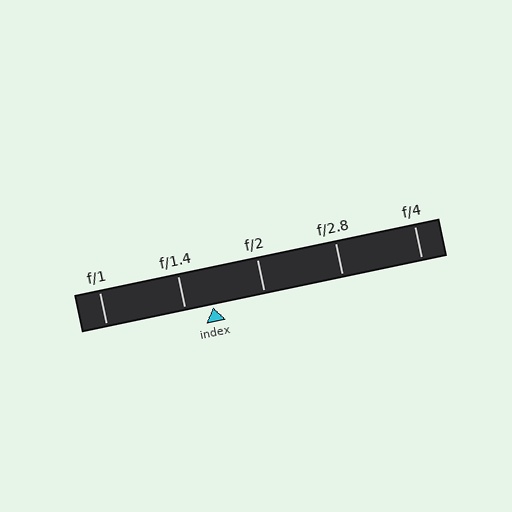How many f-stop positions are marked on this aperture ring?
There are 5 f-stop positions marked.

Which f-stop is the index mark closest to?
The index mark is closest to f/1.4.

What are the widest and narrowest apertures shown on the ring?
The widest aperture shown is f/1 and the narrowest is f/4.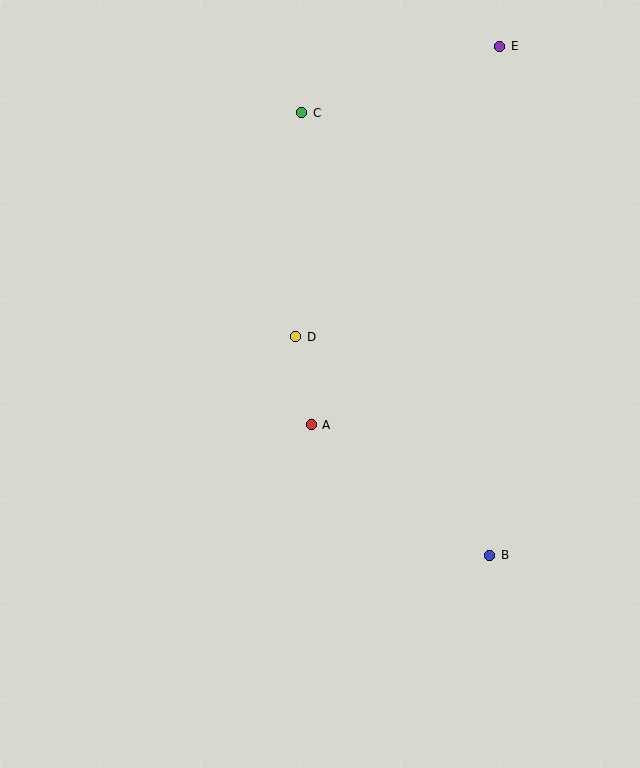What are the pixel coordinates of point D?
Point D is at (296, 337).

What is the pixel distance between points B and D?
The distance between B and D is 292 pixels.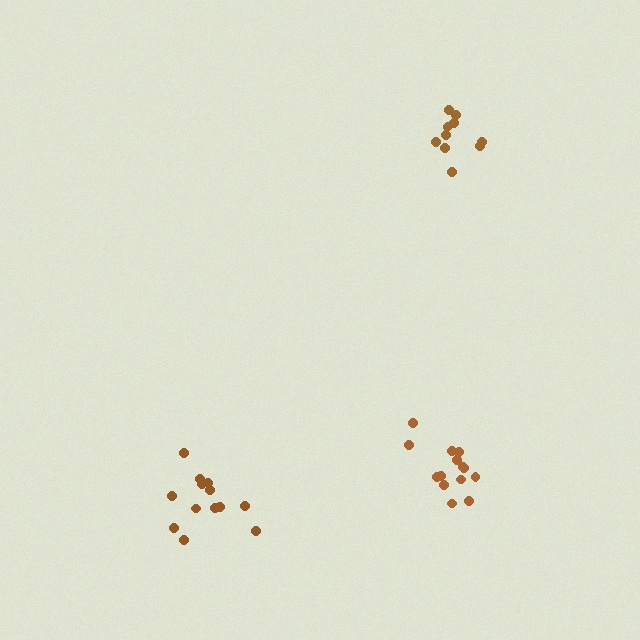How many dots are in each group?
Group 1: 14 dots, Group 2: 10 dots, Group 3: 13 dots (37 total).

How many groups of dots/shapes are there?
There are 3 groups.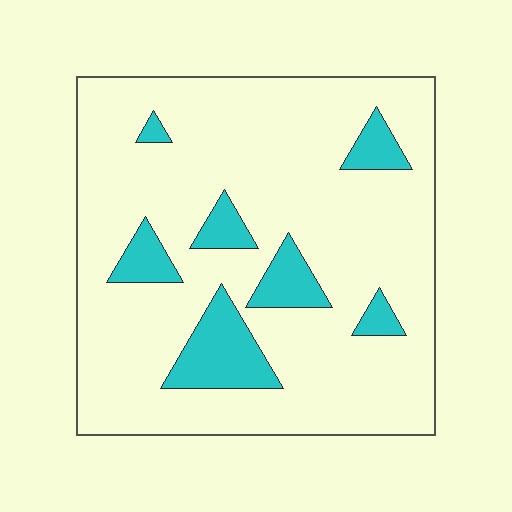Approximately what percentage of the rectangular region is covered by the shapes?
Approximately 15%.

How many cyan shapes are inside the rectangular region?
7.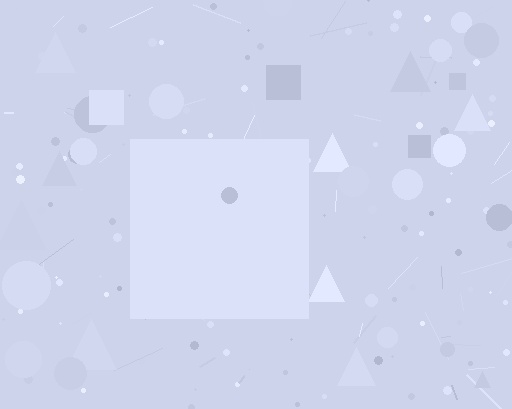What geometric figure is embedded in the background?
A square is embedded in the background.